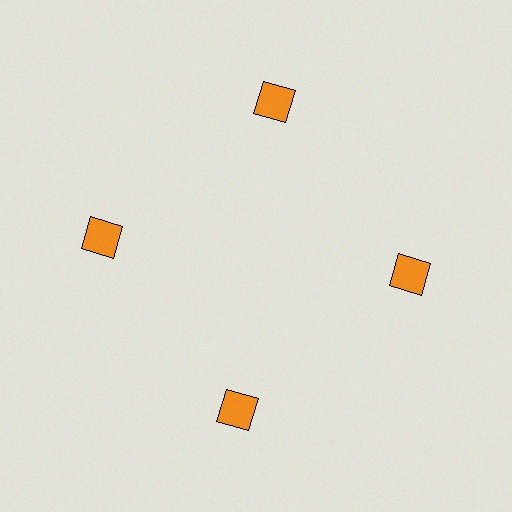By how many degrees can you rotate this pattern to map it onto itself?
The pattern maps onto itself every 90 degrees of rotation.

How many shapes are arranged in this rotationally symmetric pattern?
There are 4 shapes, arranged in 4 groups of 1.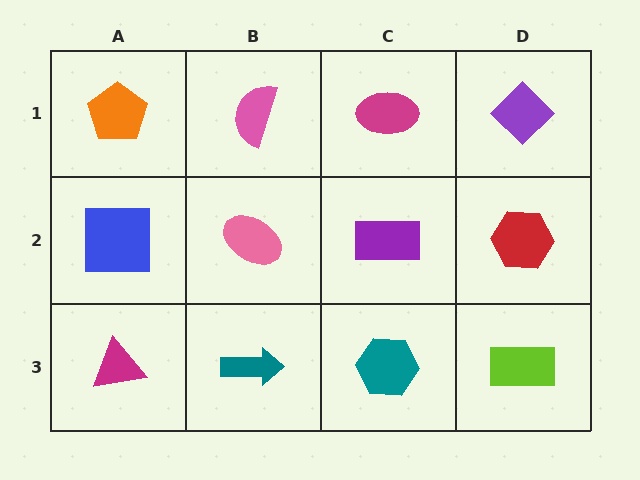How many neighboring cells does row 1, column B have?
3.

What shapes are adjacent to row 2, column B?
A pink semicircle (row 1, column B), a teal arrow (row 3, column B), a blue square (row 2, column A), a purple rectangle (row 2, column C).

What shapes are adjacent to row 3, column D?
A red hexagon (row 2, column D), a teal hexagon (row 3, column C).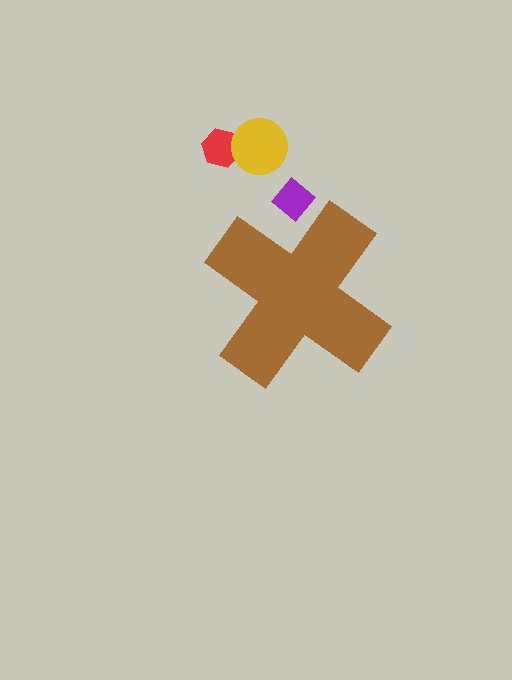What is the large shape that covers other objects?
A brown cross.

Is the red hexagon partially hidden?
No, the red hexagon is fully visible.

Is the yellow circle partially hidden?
No, the yellow circle is fully visible.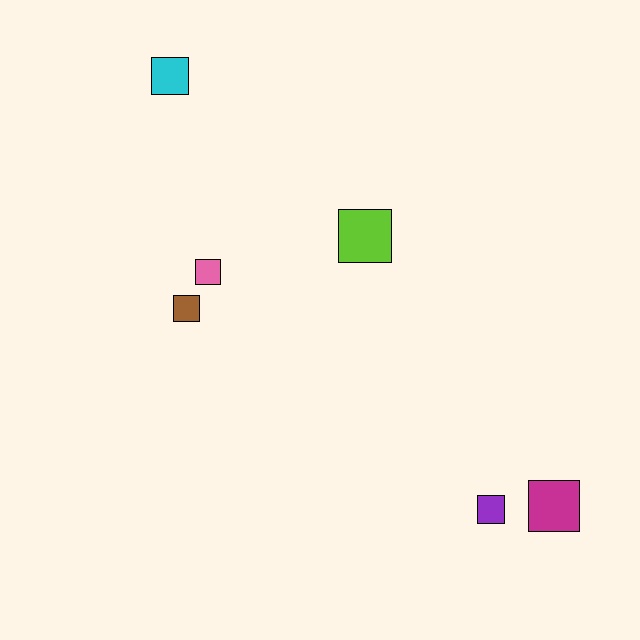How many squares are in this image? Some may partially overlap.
There are 6 squares.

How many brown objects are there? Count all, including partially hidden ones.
There is 1 brown object.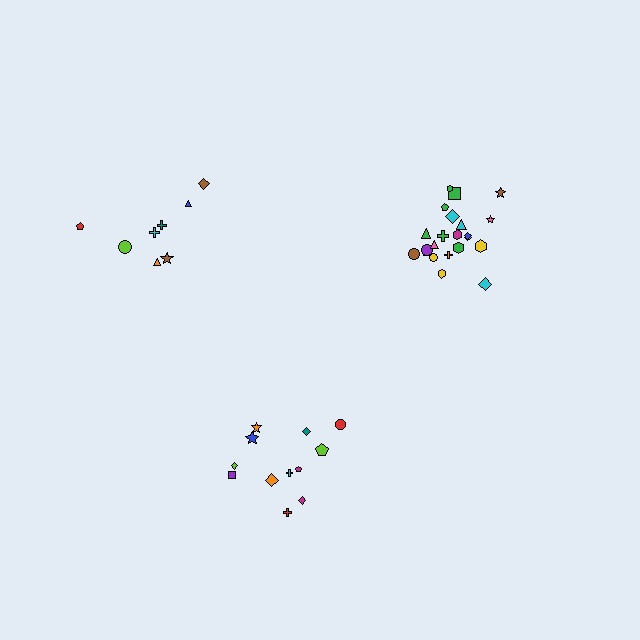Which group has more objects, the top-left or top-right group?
The top-right group.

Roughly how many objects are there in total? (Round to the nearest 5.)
Roughly 40 objects in total.